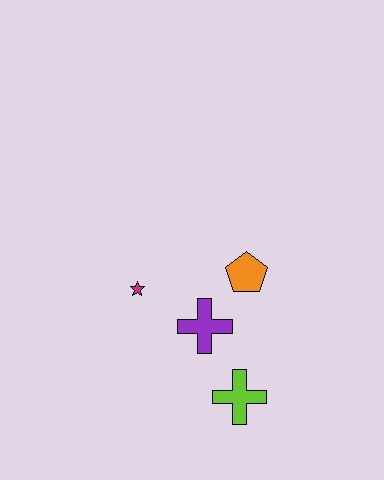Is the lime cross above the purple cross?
No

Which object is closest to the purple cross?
The orange pentagon is closest to the purple cross.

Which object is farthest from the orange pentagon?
The lime cross is farthest from the orange pentagon.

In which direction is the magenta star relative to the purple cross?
The magenta star is to the left of the purple cross.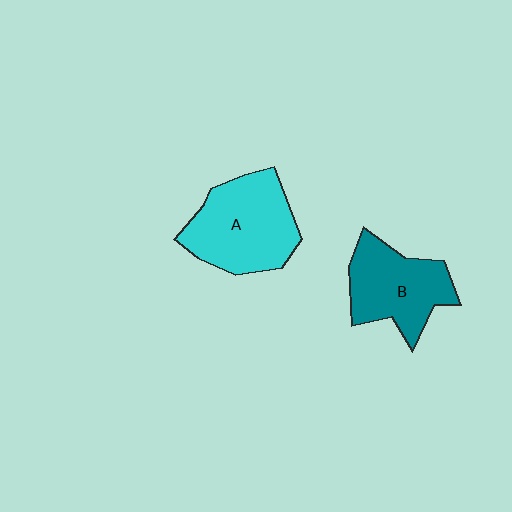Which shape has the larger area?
Shape A (cyan).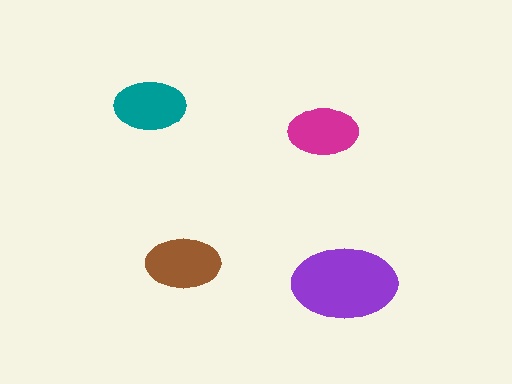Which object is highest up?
The teal ellipse is topmost.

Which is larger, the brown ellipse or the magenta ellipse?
The brown one.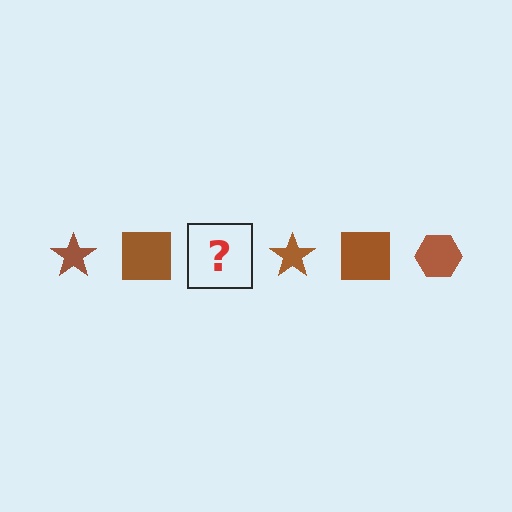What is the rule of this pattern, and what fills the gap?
The rule is that the pattern cycles through star, square, hexagon shapes in brown. The gap should be filled with a brown hexagon.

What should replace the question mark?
The question mark should be replaced with a brown hexagon.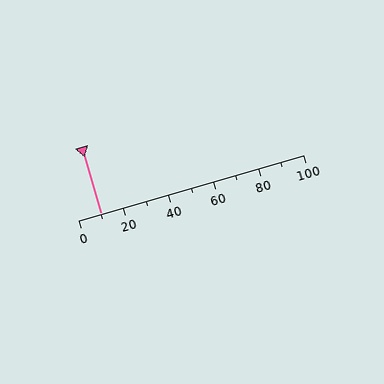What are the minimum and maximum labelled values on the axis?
The axis runs from 0 to 100.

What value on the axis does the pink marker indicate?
The marker indicates approximately 10.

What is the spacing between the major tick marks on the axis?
The major ticks are spaced 20 apart.